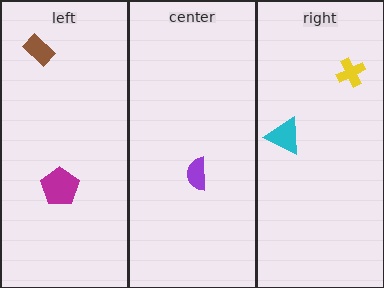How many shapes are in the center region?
1.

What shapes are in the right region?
The cyan triangle, the yellow cross.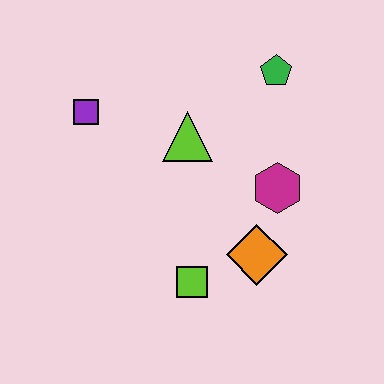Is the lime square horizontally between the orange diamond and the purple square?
Yes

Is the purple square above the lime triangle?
Yes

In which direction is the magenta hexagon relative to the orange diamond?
The magenta hexagon is above the orange diamond.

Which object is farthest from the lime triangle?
The lime square is farthest from the lime triangle.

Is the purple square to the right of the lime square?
No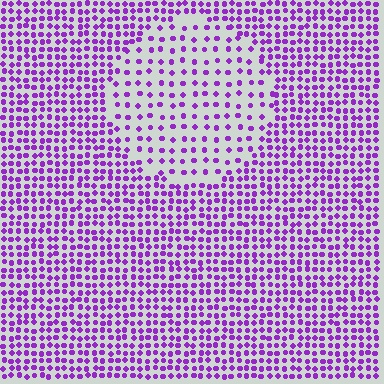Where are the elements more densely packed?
The elements are more densely packed outside the circle boundary.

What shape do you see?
I see a circle.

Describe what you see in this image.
The image contains small purple elements arranged at two different densities. A circle-shaped region is visible where the elements are less densely packed than the surrounding area.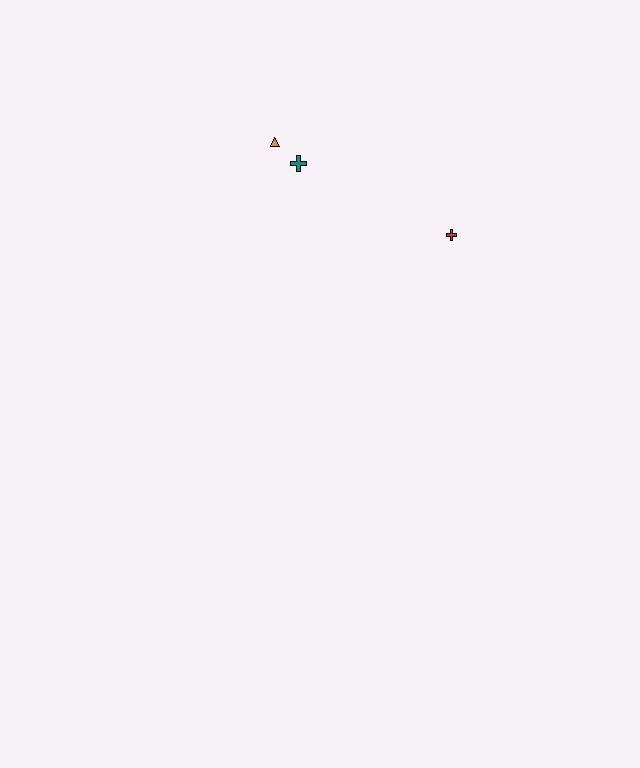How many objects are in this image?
There are 3 objects.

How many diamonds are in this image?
There are no diamonds.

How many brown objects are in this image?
There are no brown objects.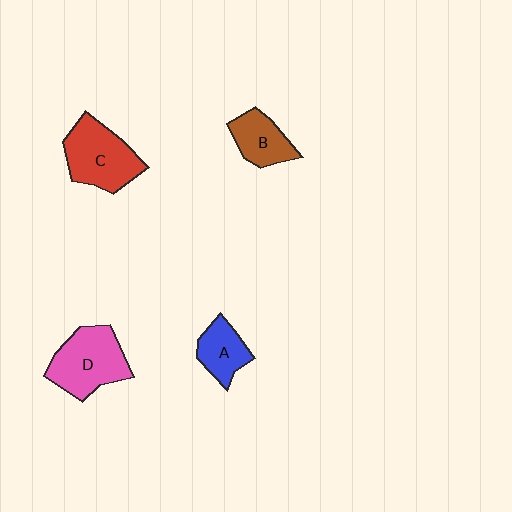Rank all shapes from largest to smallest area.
From largest to smallest: D (pink), C (red), B (brown), A (blue).